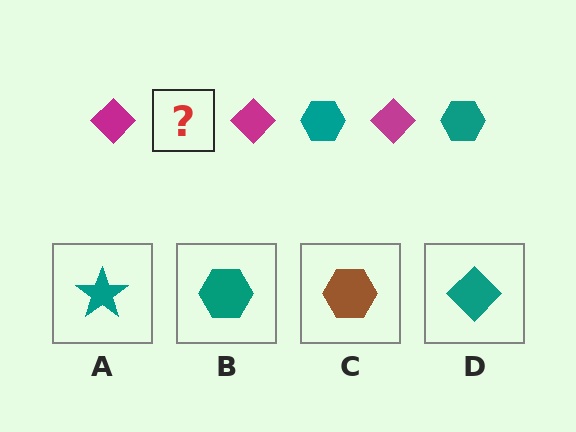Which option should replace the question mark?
Option B.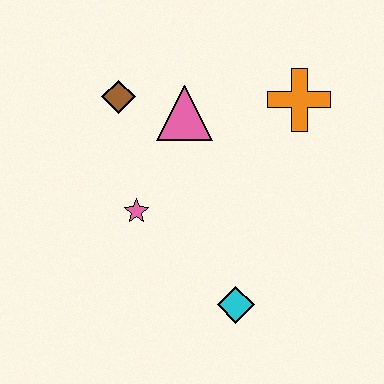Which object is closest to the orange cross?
The pink triangle is closest to the orange cross.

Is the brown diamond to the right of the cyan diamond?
No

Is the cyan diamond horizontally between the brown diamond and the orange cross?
Yes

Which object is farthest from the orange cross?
The cyan diamond is farthest from the orange cross.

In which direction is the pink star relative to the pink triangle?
The pink star is below the pink triangle.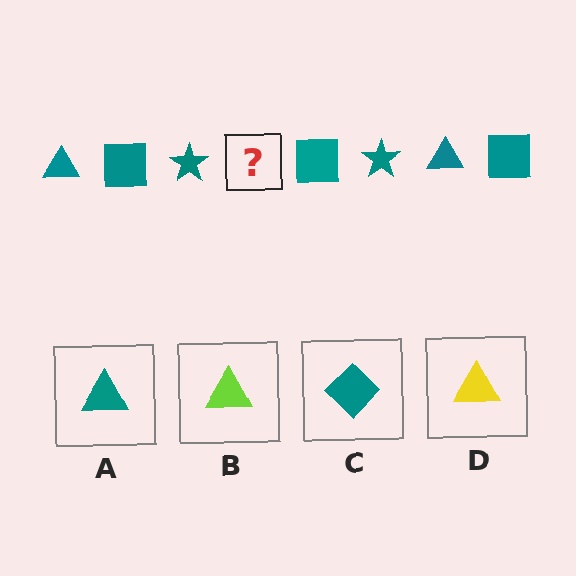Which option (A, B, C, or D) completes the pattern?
A.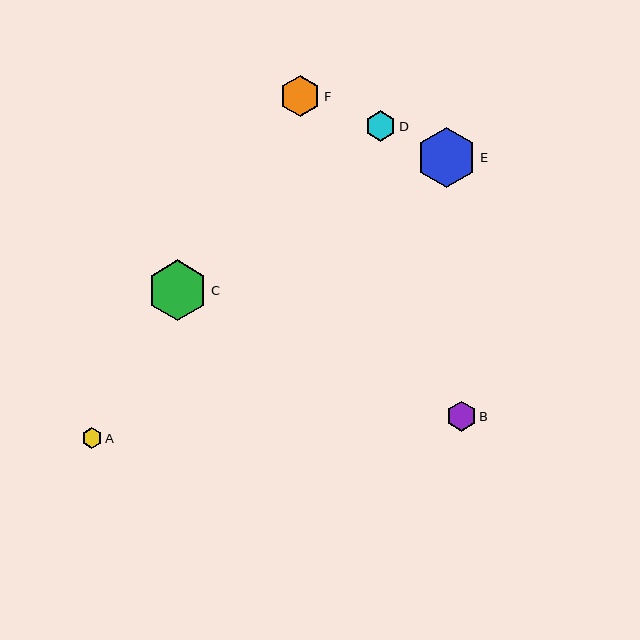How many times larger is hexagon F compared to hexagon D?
Hexagon F is approximately 1.3 times the size of hexagon D.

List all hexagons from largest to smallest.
From largest to smallest: C, E, F, D, B, A.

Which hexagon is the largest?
Hexagon C is the largest with a size of approximately 61 pixels.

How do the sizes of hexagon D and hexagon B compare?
Hexagon D and hexagon B are approximately the same size.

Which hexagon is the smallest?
Hexagon A is the smallest with a size of approximately 21 pixels.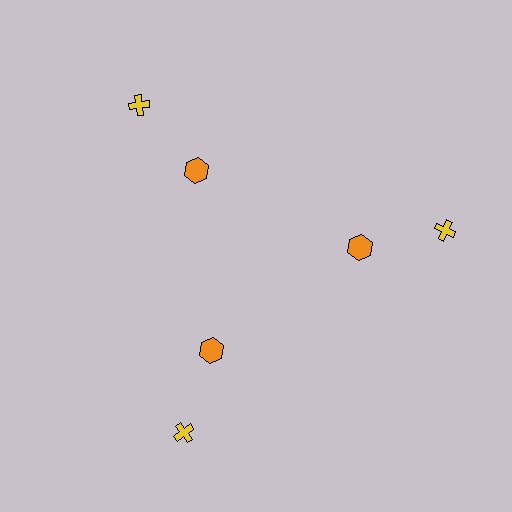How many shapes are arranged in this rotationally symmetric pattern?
There are 6 shapes, arranged in 3 groups of 2.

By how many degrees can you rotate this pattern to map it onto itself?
The pattern maps onto itself every 120 degrees of rotation.